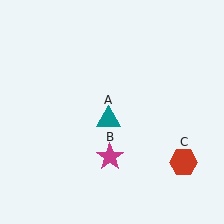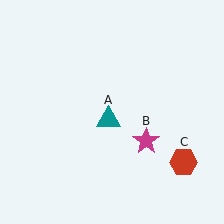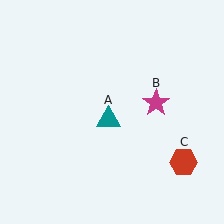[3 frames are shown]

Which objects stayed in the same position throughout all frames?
Teal triangle (object A) and red hexagon (object C) remained stationary.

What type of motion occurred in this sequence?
The magenta star (object B) rotated counterclockwise around the center of the scene.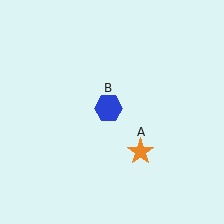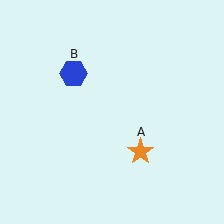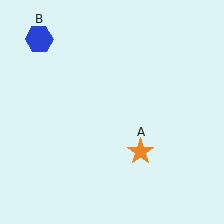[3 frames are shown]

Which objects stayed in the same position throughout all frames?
Orange star (object A) remained stationary.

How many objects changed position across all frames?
1 object changed position: blue hexagon (object B).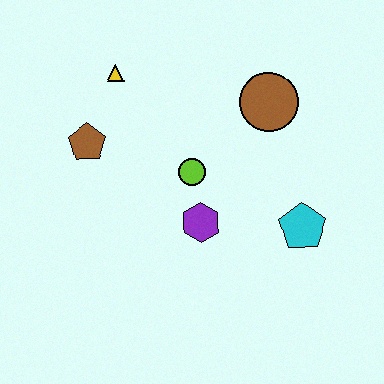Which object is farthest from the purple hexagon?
The yellow triangle is farthest from the purple hexagon.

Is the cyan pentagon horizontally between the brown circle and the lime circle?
No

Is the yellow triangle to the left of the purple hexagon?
Yes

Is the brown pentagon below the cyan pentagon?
No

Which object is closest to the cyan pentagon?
The purple hexagon is closest to the cyan pentagon.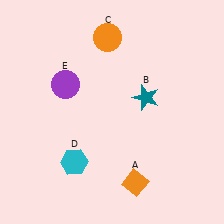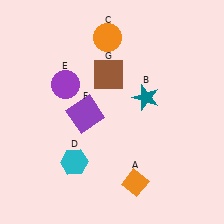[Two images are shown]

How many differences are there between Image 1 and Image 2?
There are 2 differences between the two images.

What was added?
A purple square (F), a brown square (G) were added in Image 2.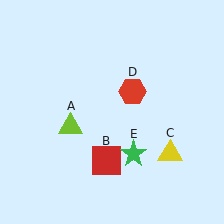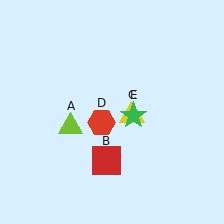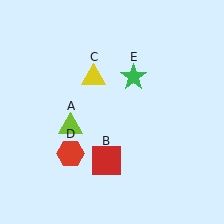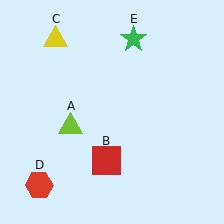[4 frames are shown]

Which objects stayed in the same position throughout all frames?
Lime triangle (object A) and red square (object B) remained stationary.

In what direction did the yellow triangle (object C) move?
The yellow triangle (object C) moved up and to the left.